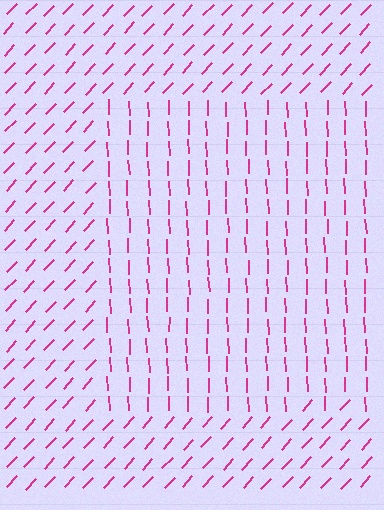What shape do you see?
I see a rectangle.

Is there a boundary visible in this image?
Yes, there is a texture boundary formed by a change in line orientation.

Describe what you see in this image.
The image is filled with small magenta line segments. A rectangle region in the image has lines oriented differently from the surrounding lines, creating a visible texture boundary.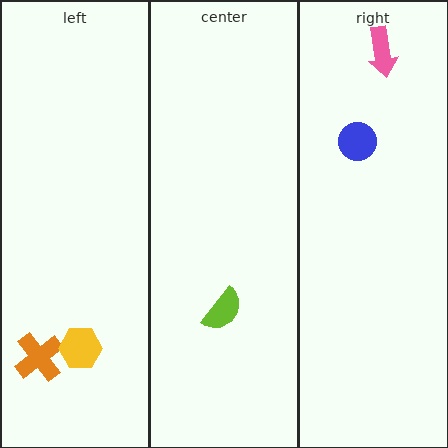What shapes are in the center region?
The lime semicircle.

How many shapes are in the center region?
1.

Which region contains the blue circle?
The right region.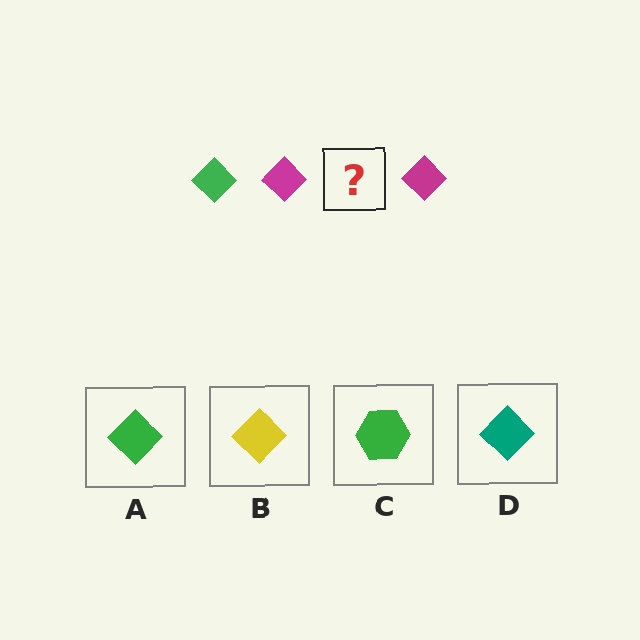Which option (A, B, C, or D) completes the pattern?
A.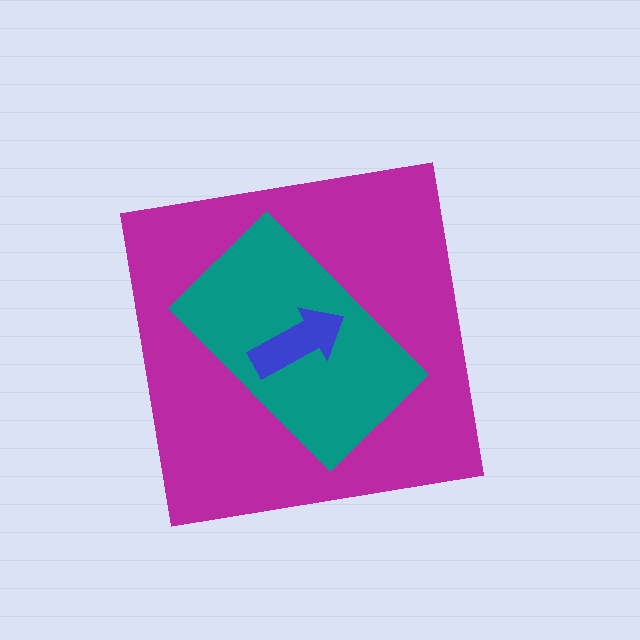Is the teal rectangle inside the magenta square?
Yes.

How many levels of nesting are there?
3.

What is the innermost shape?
The blue arrow.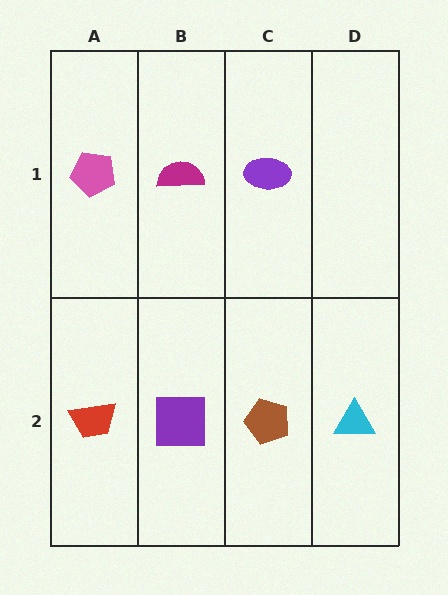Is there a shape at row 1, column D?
No, that cell is empty.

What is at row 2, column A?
A red trapezoid.